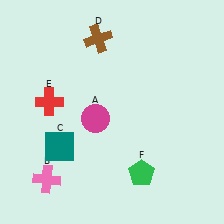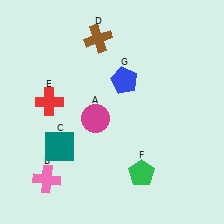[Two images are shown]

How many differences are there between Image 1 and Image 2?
There is 1 difference between the two images.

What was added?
A blue pentagon (G) was added in Image 2.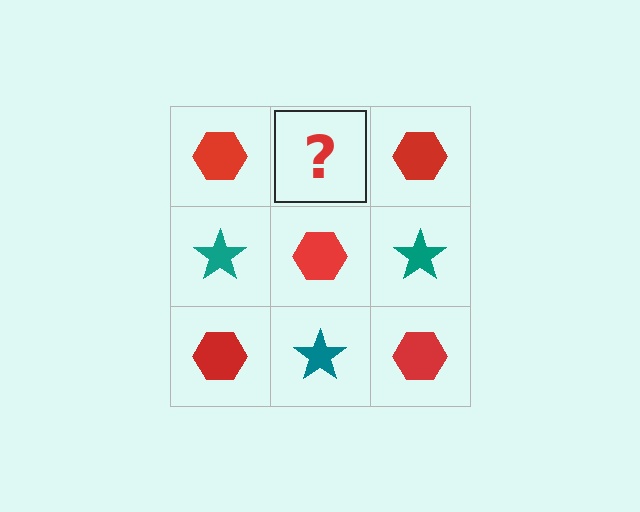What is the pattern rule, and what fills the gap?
The rule is that it alternates red hexagon and teal star in a checkerboard pattern. The gap should be filled with a teal star.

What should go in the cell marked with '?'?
The missing cell should contain a teal star.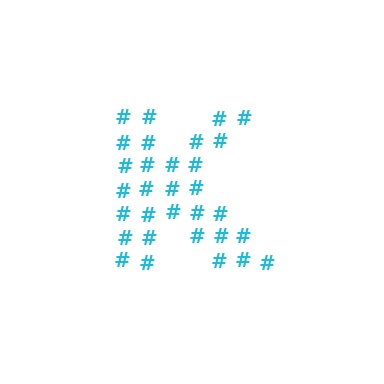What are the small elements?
The small elements are hash symbols.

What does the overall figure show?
The overall figure shows the letter K.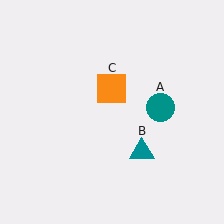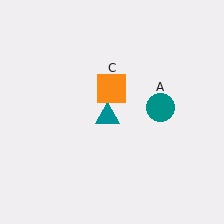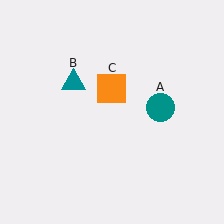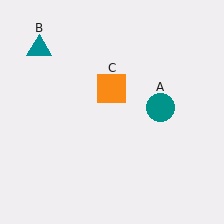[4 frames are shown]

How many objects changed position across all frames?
1 object changed position: teal triangle (object B).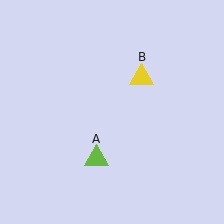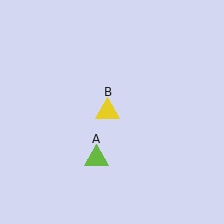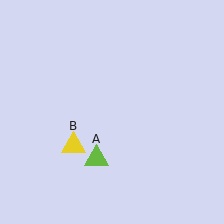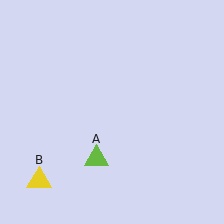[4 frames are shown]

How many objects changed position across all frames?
1 object changed position: yellow triangle (object B).